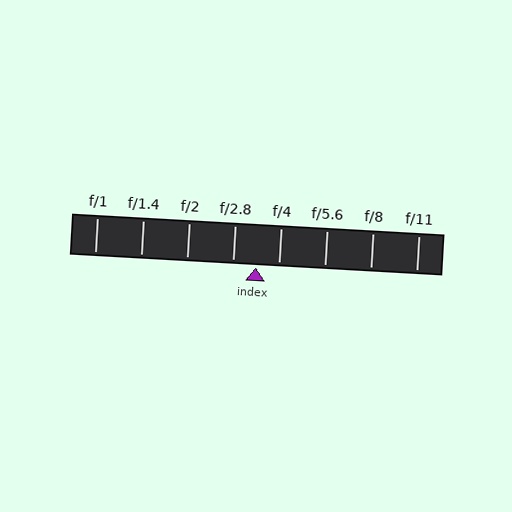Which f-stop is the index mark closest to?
The index mark is closest to f/4.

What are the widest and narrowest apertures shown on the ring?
The widest aperture shown is f/1 and the narrowest is f/11.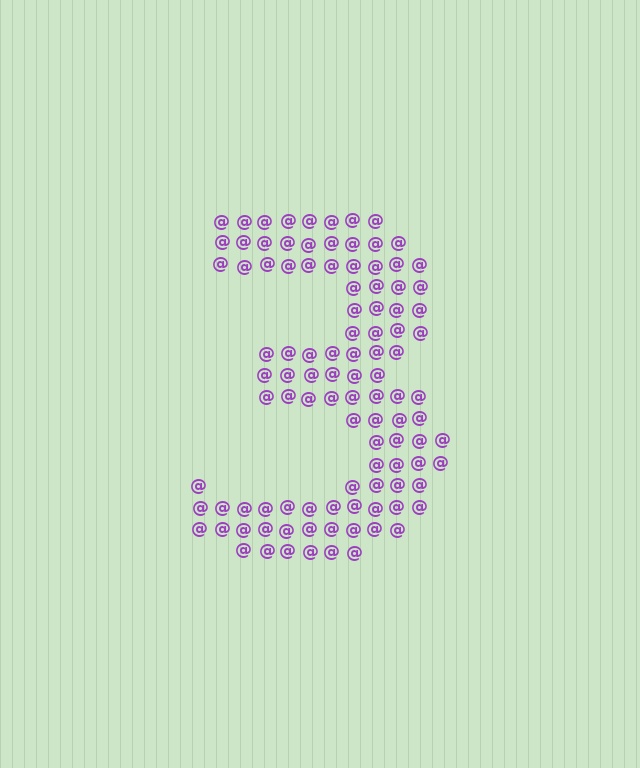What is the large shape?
The large shape is the digit 3.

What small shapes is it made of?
It is made of small at signs.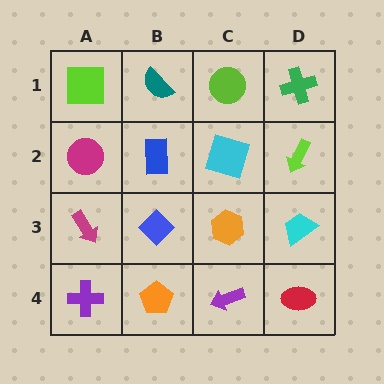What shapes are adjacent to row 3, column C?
A cyan square (row 2, column C), a purple arrow (row 4, column C), a blue diamond (row 3, column B), a cyan trapezoid (row 3, column D).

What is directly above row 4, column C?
An orange hexagon.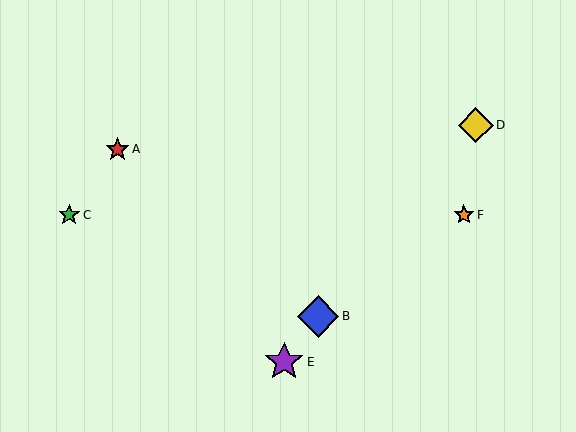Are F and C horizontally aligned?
Yes, both are at y≈215.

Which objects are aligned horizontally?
Objects C, F are aligned horizontally.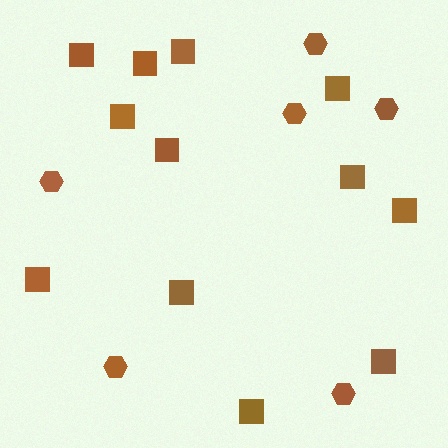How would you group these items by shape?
There are 2 groups: one group of squares (12) and one group of hexagons (6).